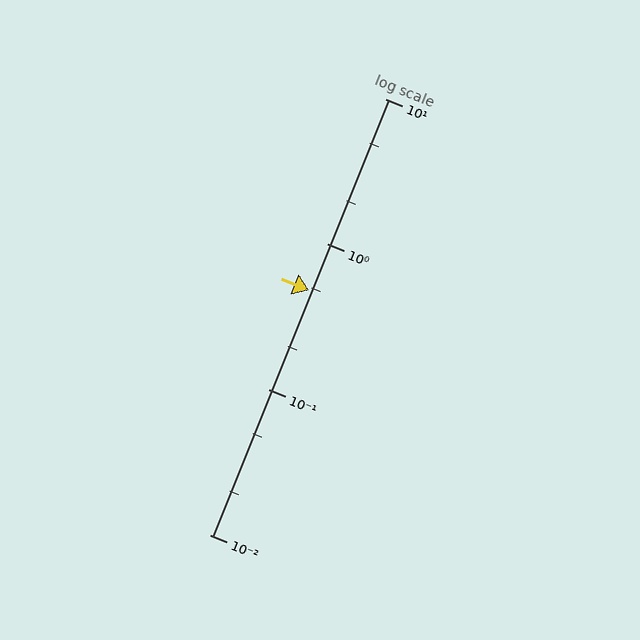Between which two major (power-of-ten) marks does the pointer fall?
The pointer is between 0.1 and 1.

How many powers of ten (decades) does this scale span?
The scale spans 3 decades, from 0.01 to 10.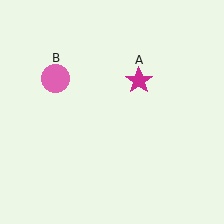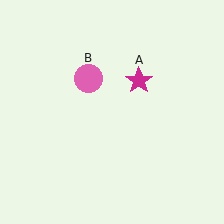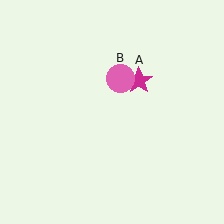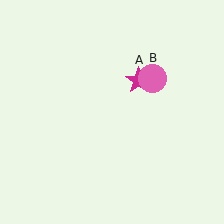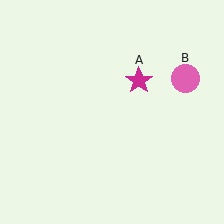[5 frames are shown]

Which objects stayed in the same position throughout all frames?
Magenta star (object A) remained stationary.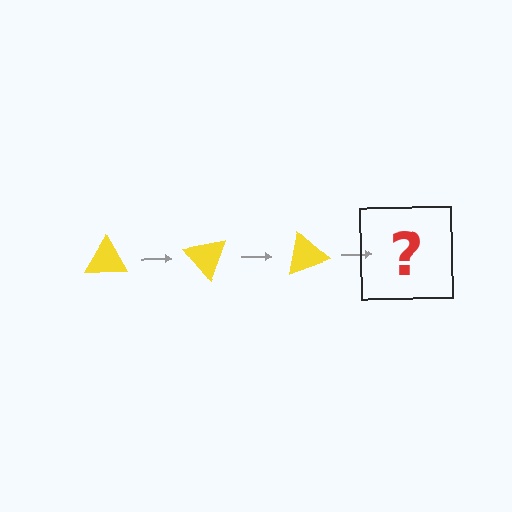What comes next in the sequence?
The next element should be a yellow triangle rotated 150 degrees.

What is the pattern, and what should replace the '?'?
The pattern is that the triangle rotates 50 degrees each step. The '?' should be a yellow triangle rotated 150 degrees.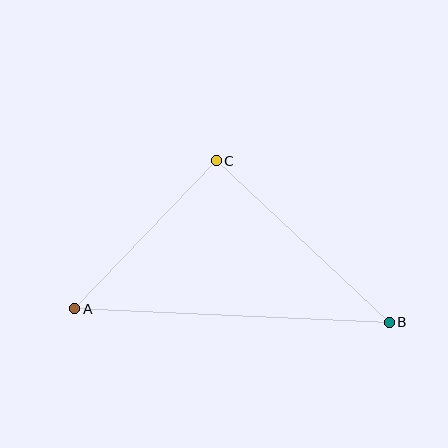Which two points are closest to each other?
Points A and C are closest to each other.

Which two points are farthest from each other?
Points A and B are farthest from each other.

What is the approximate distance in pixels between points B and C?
The distance between B and C is approximately 237 pixels.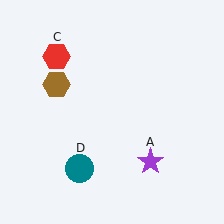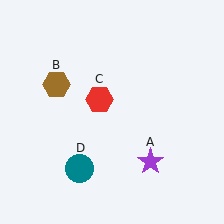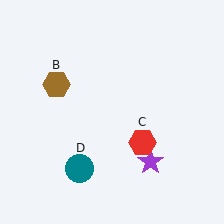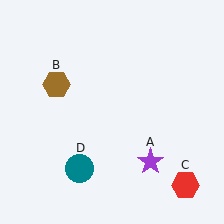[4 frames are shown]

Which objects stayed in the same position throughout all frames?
Purple star (object A) and brown hexagon (object B) and teal circle (object D) remained stationary.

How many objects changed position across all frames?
1 object changed position: red hexagon (object C).